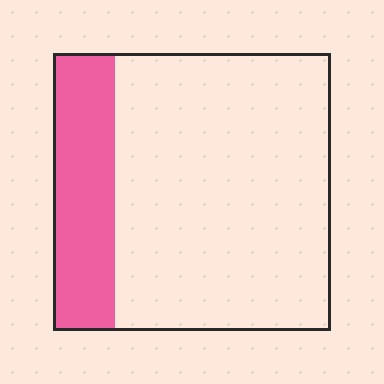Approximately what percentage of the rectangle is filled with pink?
Approximately 20%.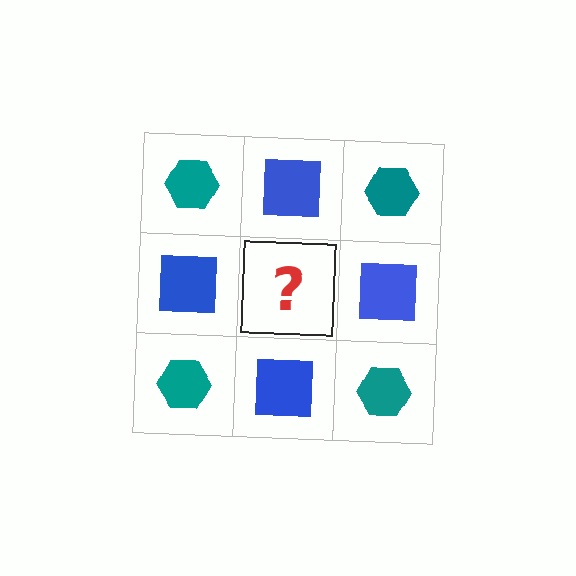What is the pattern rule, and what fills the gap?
The rule is that it alternates teal hexagon and blue square in a checkerboard pattern. The gap should be filled with a teal hexagon.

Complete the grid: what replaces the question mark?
The question mark should be replaced with a teal hexagon.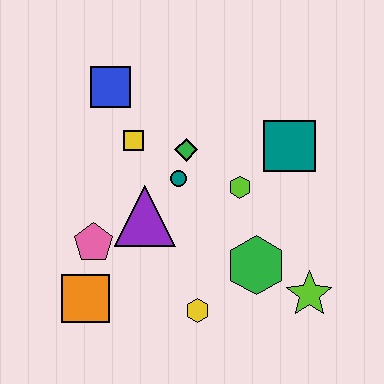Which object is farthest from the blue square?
The lime star is farthest from the blue square.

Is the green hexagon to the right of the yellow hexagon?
Yes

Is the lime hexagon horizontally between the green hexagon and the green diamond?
Yes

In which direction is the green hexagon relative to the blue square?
The green hexagon is below the blue square.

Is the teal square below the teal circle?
No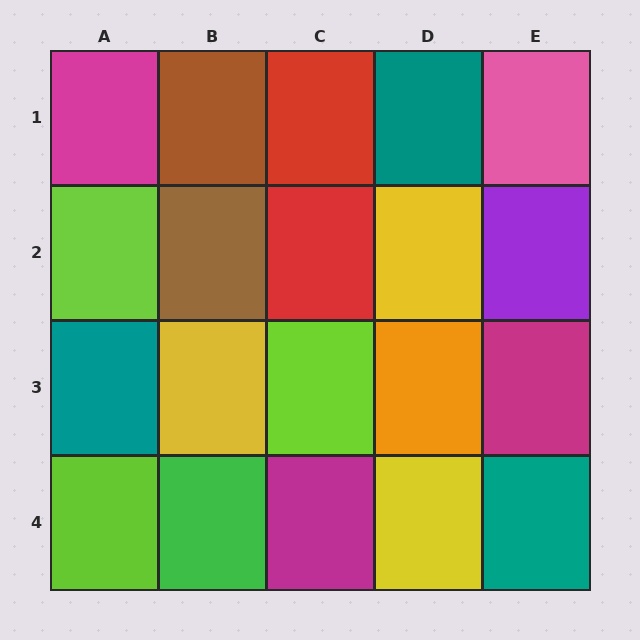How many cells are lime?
3 cells are lime.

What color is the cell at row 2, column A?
Lime.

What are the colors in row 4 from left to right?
Lime, green, magenta, yellow, teal.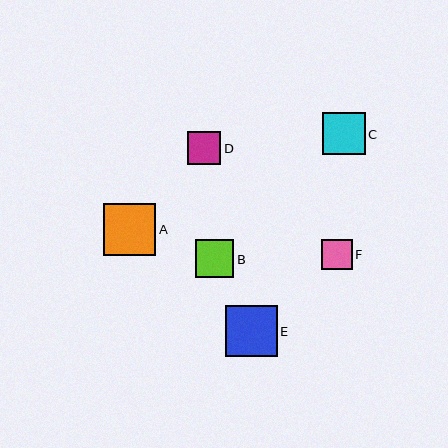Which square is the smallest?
Square F is the smallest with a size of approximately 31 pixels.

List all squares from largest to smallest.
From largest to smallest: A, E, C, B, D, F.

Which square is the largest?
Square A is the largest with a size of approximately 53 pixels.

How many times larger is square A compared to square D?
Square A is approximately 1.6 times the size of square D.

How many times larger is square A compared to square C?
Square A is approximately 1.2 times the size of square C.